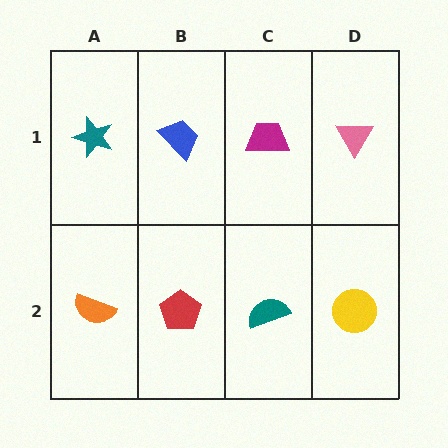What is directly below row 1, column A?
An orange semicircle.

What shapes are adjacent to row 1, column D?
A yellow circle (row 2, column D), a magenta trapezoid (row 1, column C).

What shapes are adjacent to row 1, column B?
A red pentagon (row 2, column B), a teal star (row 1, column A), a magenta trapezoid (row 1, column C).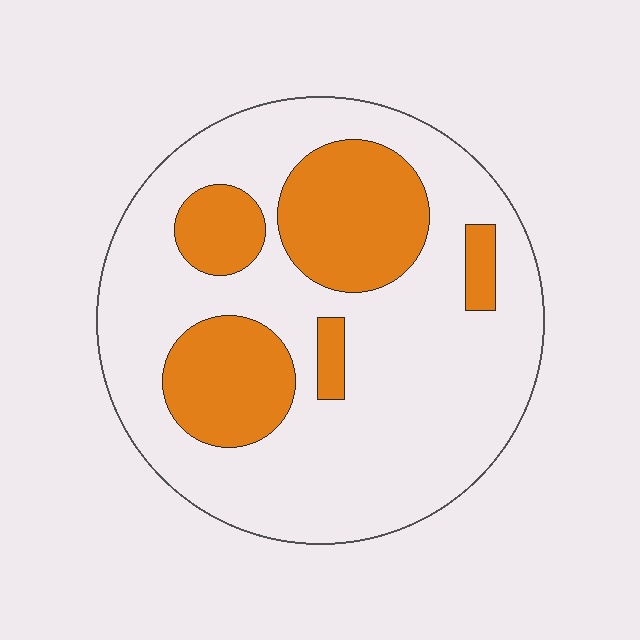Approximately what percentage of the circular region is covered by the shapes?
Approximately 30%.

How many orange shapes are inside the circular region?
5.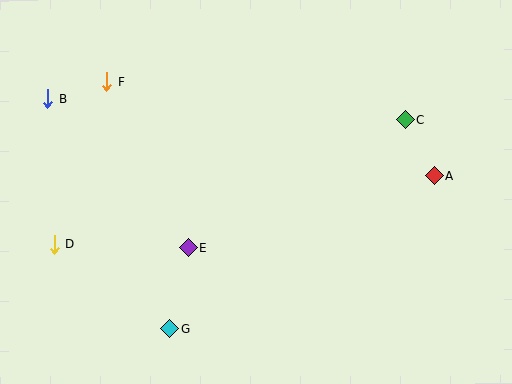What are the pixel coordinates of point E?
Point E is at (188, 248).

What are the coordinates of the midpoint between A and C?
The midpoint between A and C is at (420, 147).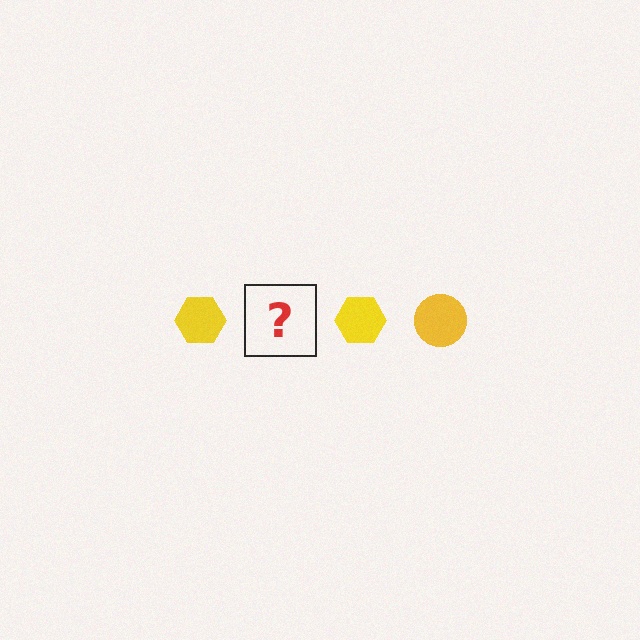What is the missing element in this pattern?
The missing element is a yellow circle.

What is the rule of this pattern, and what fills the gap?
The rule is that the pattern cycles through hexagon, circle shapes in yellow. The gap should be filled with a yellow circle.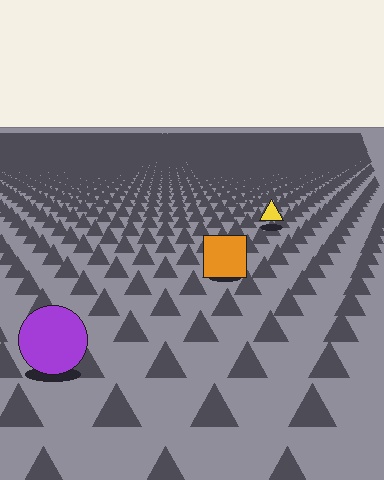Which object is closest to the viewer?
The purple circle is closest. The texture marks near it are larger and more spread out.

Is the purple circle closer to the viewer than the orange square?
Yes. The purple circle is closer — you can tell from the texture gradient: the ground texture is coarser near it.